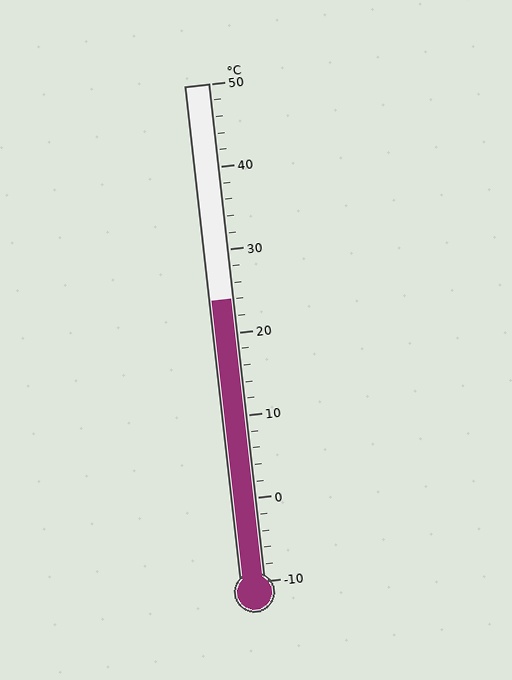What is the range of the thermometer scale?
The thermometer scale ranges from -10°C to 50°C.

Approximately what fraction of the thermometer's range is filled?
The thermometer is filled to approximately 55% of its range.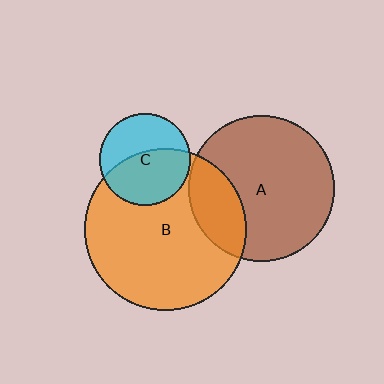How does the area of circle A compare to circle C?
Approximately 2.6 times.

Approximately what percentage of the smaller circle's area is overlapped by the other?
Approximately 25%.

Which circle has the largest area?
Circle B (orange).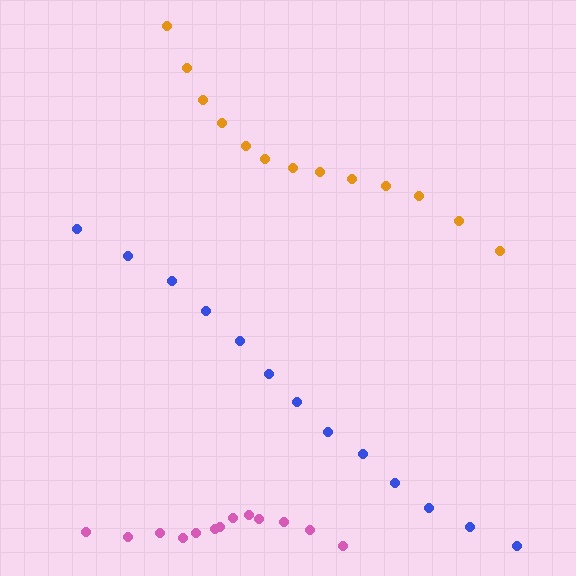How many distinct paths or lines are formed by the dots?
There are 3 distinct paths.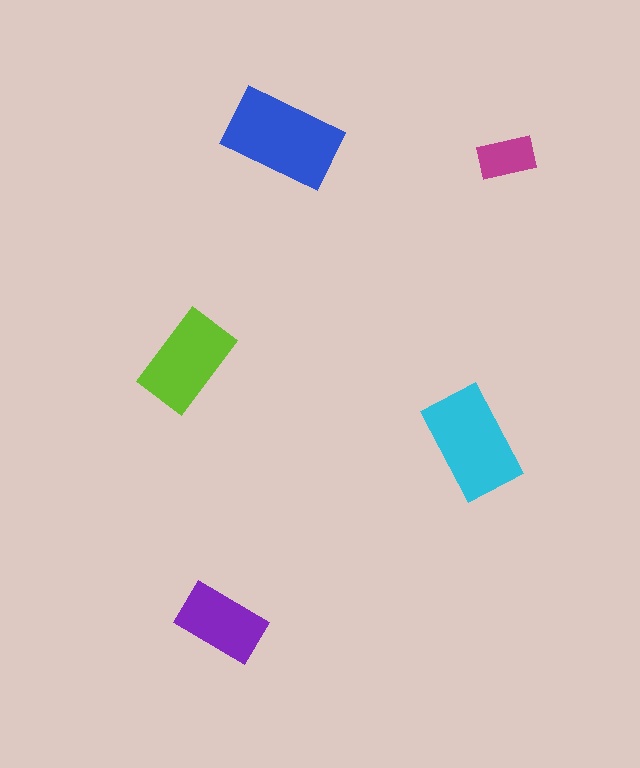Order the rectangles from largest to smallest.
the blue one, the cyan one, the lime one, the purple one, the magenta one.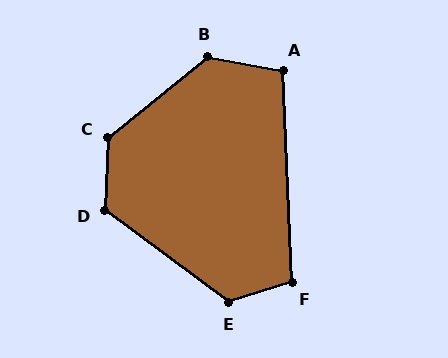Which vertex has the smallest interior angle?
A, at approximately 103 degrees.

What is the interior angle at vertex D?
Approximately 124 degrees (obtuse).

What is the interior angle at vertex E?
Approximately 126 degrees (obtuse).